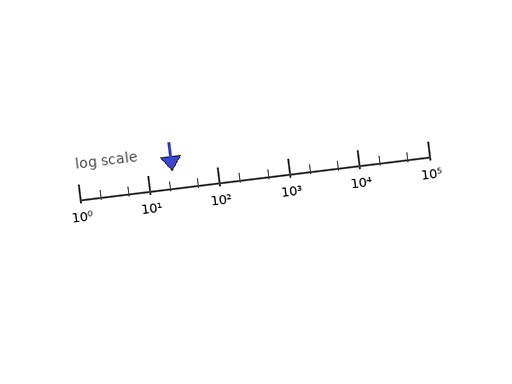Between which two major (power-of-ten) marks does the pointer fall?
The pointer is between 10 and 100.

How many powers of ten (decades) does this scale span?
The scale spans 5 decades, from 1 to 100000.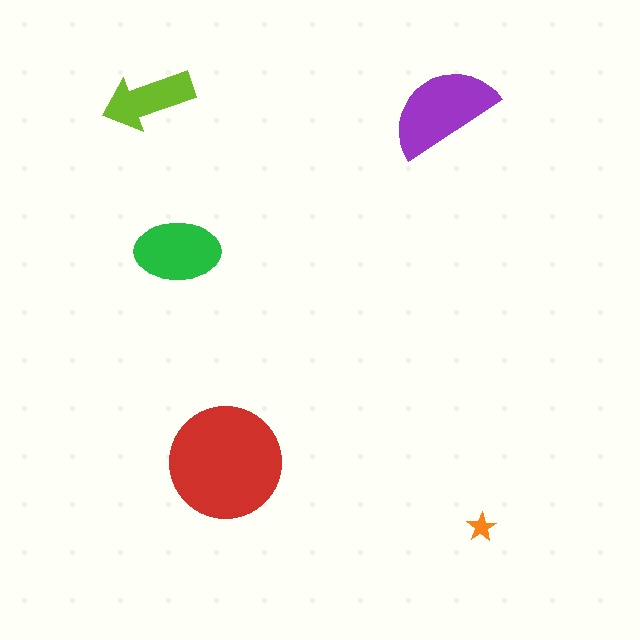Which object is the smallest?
The orange star.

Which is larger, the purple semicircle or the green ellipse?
The purple semicircle.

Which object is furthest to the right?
The orange star is rightmost.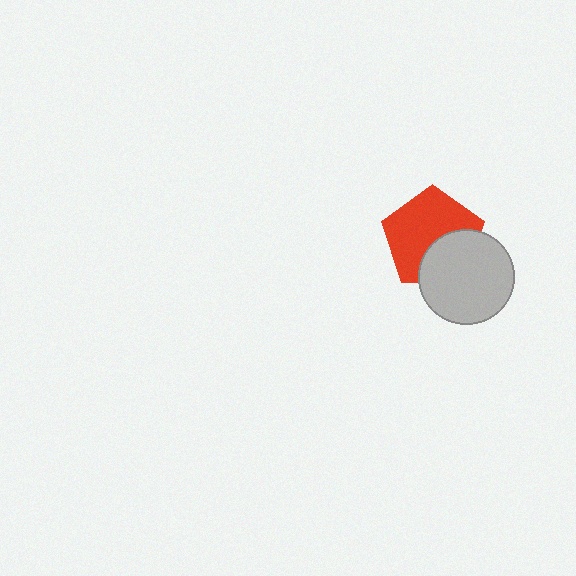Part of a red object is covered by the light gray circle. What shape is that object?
It is a pentagon.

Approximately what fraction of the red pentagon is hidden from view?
Roughly 35% of the red pentagon is hidden behind the light gray circle.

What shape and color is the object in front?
The object in front is a light gray circle.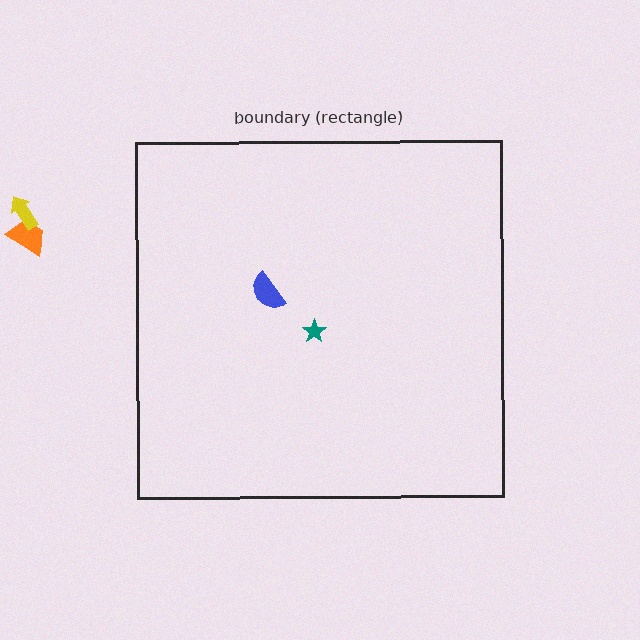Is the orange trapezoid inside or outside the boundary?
Outside.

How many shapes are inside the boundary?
2 inside, 2 outside.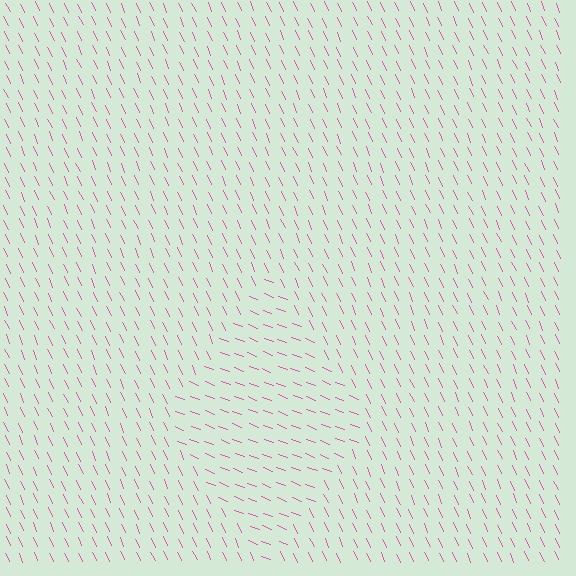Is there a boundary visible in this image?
Yes, there is a texture boundary formed by a change in line orientation.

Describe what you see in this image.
The image is filled with small pink line segments. A diamond region in the image has lines oriented differently from the surrounding lines, creating a visible texture boundary.